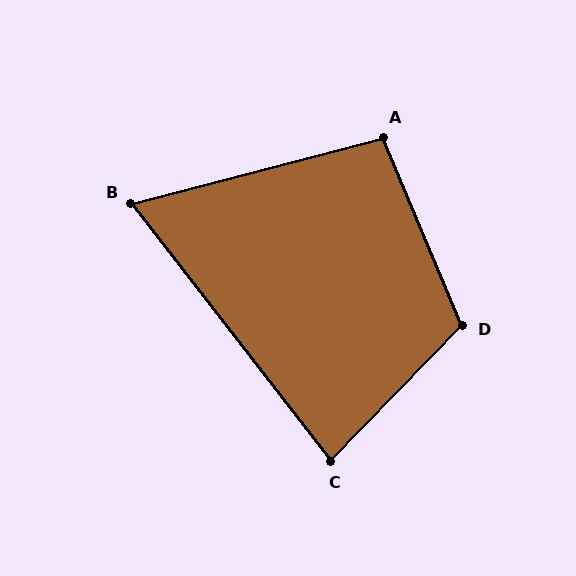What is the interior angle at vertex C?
Approximately 82 degrees (acute).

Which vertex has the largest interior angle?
D, at approximately 113 degrees.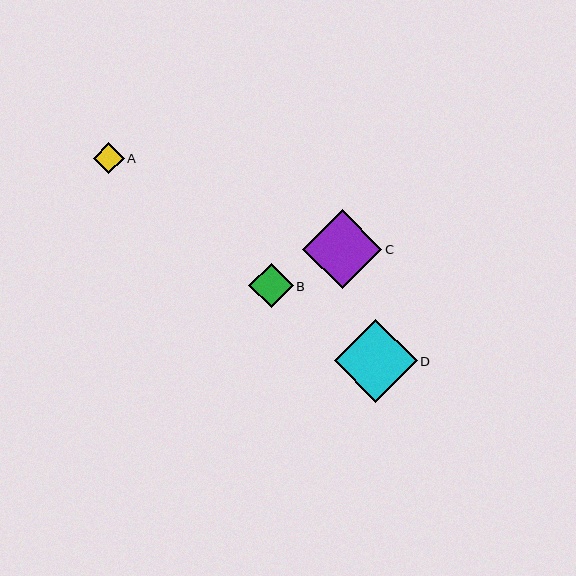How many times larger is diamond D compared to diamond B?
Diamond D is approximately 1.9 times the size of diamond B.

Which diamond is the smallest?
Diamond A is the smallest with a size of approximately 31 pixels.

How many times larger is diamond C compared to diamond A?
Diamond C is approximately 2.6 times the size of diamond A.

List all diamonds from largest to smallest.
From largest to smallest: D, C, B, A.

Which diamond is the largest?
Diamond D is the largest with a size of approximately 83 pixels.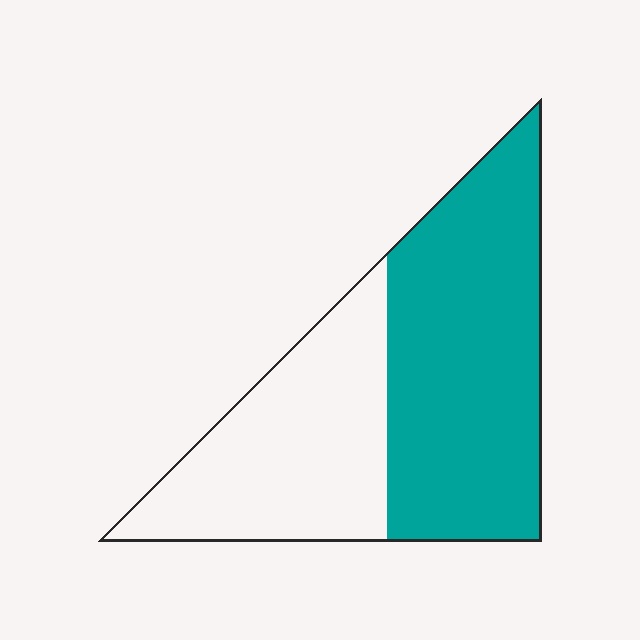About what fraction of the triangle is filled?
About three fifths (3/5).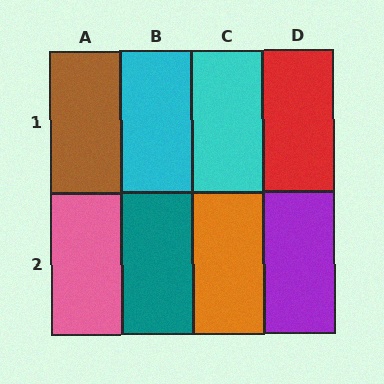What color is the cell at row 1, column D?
Red.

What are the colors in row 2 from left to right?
Pink, teal, orange, purple.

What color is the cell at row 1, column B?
Cyan.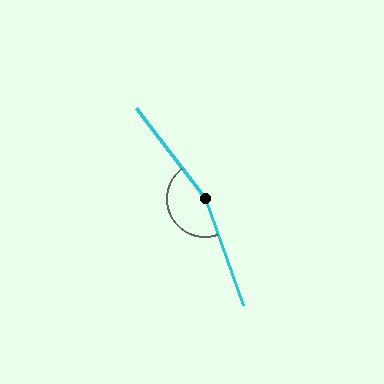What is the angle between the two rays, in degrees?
Approximately 163 degrees.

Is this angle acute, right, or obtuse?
It is obtuse.